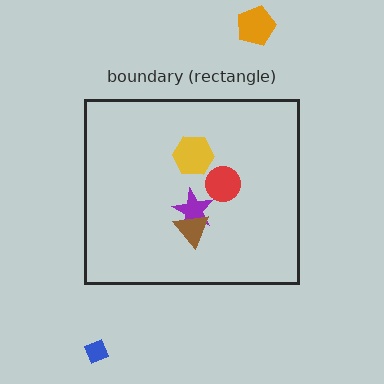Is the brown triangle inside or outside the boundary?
Inside.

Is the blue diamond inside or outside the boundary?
Outside.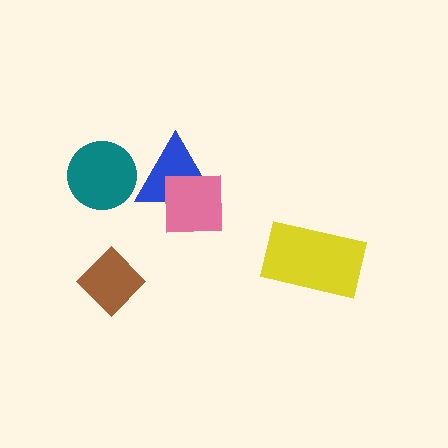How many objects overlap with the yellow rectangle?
0 objects overlap with the yellow rectangle.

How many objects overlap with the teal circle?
0 objects overlap with the teal circle.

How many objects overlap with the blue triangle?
1 object overlaps with the blue triangle.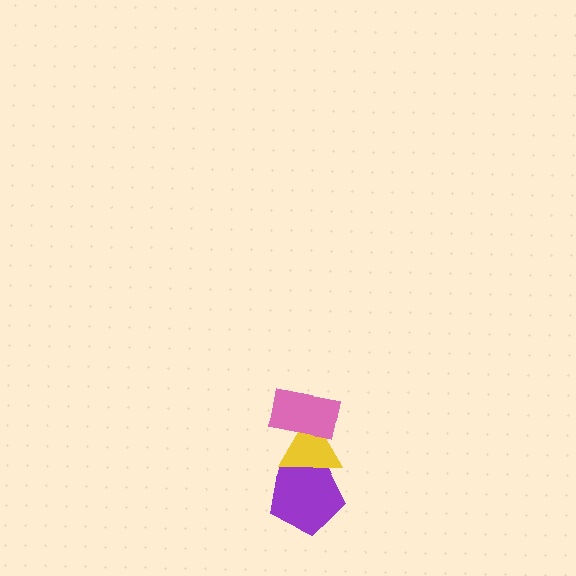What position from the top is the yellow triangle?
The yellow triangle is 2nd from the top.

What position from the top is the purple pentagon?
The purple pentagon is 3rd from the top.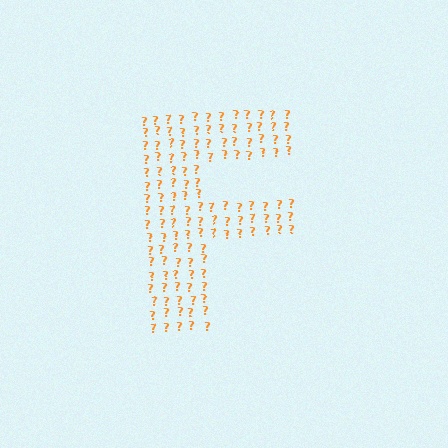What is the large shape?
The large shape is the letter F.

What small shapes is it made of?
It is made of small question marks.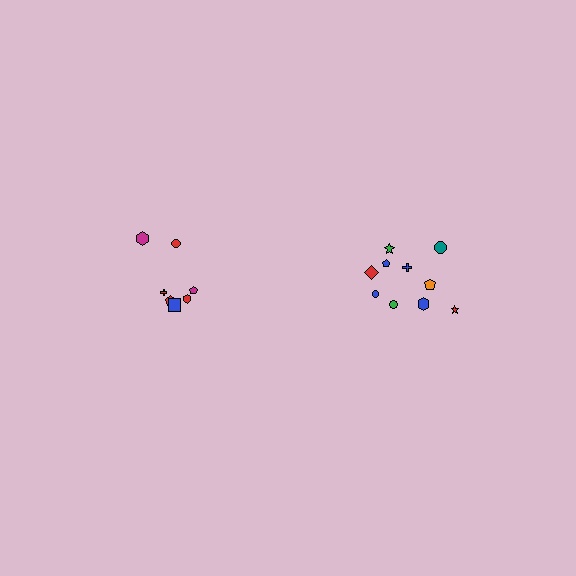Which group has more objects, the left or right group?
The right group.